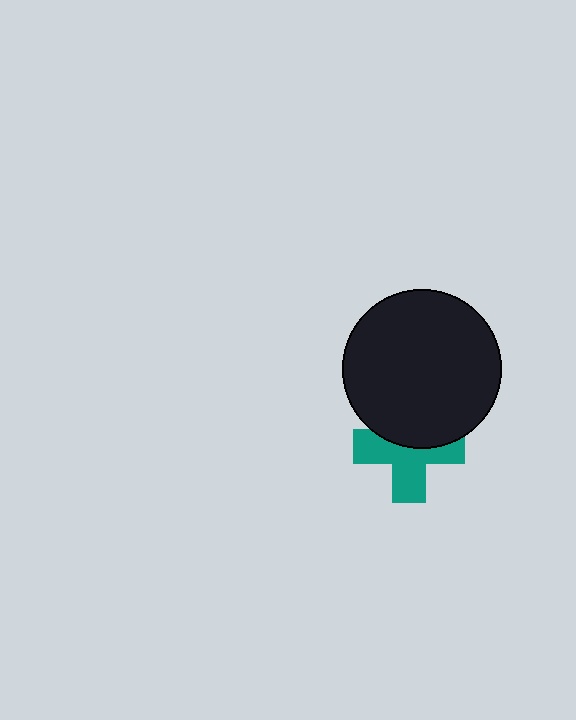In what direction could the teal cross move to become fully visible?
The teal cross could move down. That would shift it out from behind the black circle entirely.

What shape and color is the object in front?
The object in front is a black circle.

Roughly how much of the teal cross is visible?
About half of it is visible (roughly 58%).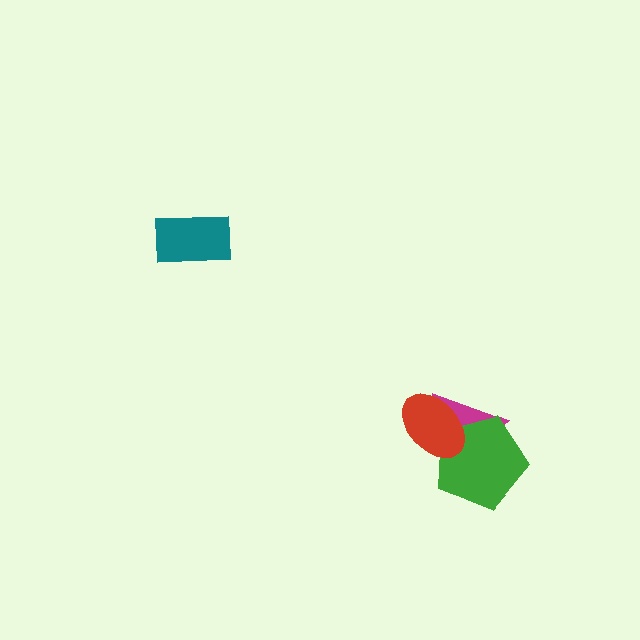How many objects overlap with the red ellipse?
2 objects overlap with the red ellipse.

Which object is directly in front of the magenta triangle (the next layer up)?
The green pentagon is directly in front of the magenta triangle.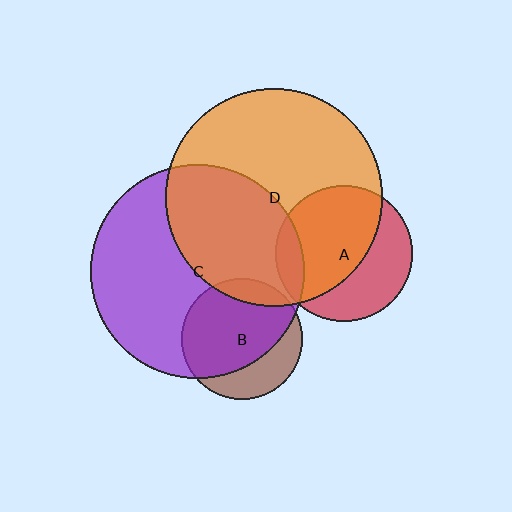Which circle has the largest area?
Circle D (orange).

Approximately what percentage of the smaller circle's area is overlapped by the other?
Approximately 10%.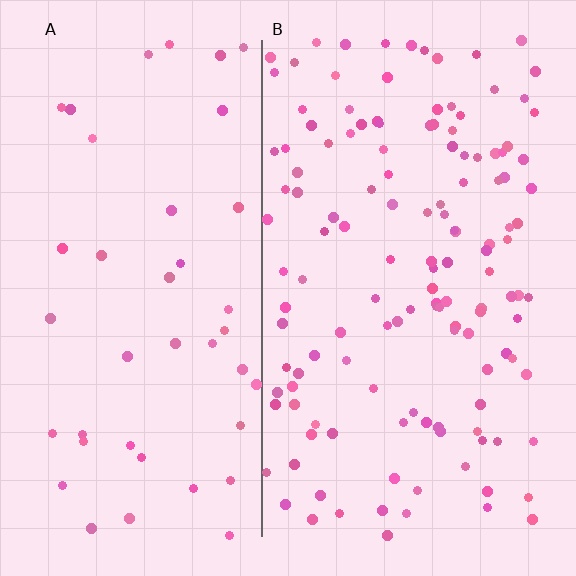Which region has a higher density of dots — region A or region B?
B (the right).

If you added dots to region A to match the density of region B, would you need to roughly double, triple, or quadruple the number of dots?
Approximately triple.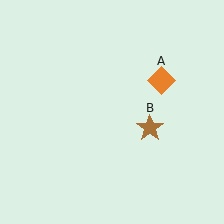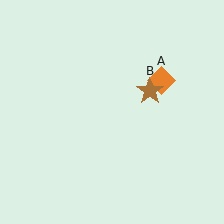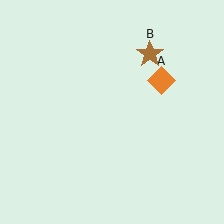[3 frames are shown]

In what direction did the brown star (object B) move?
The brown star (object B) moved up.